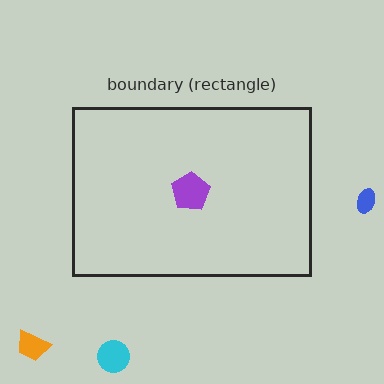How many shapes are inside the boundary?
1 inside, 3 outside.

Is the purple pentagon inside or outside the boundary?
Inside.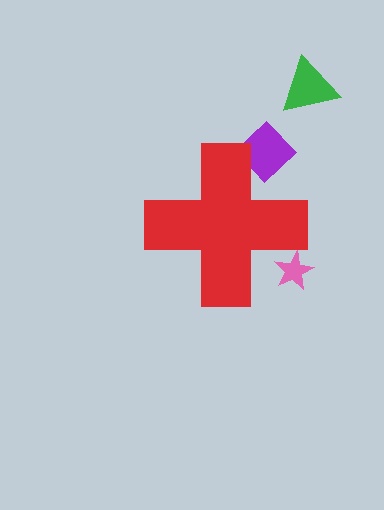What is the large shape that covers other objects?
A red cross.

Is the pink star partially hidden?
Yes, the pink star is partially hidden behind the red cross.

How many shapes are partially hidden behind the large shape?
2 shapes are partially hidden.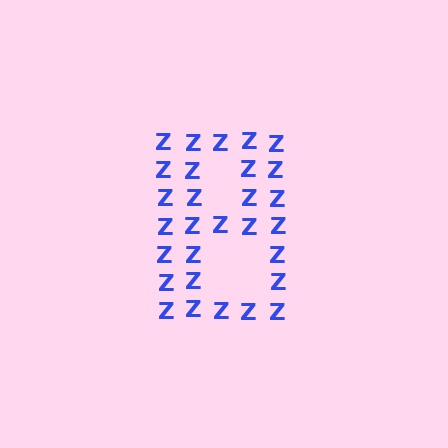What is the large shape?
The large shape is the digit 8.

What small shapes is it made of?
It is made of small letter Z's.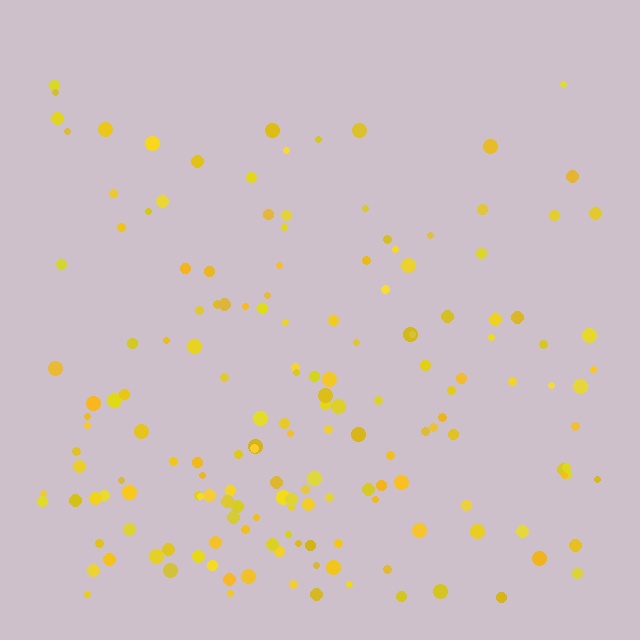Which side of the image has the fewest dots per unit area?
The top.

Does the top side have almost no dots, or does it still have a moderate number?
Still a moderate number, just noticeably fewer than the bottom.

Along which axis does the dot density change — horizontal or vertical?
Vertical.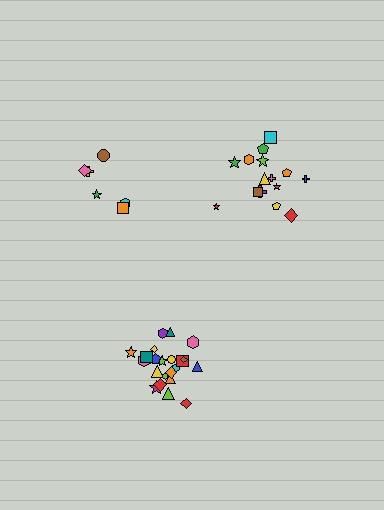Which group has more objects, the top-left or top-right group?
The top-right group.